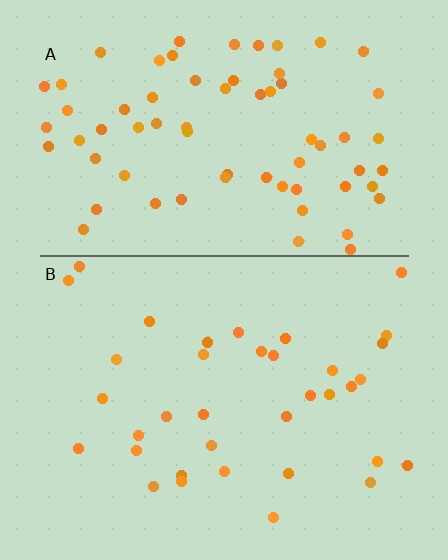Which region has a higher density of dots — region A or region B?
A (the top).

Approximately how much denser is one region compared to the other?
Approximately 1.9× — region A over region B.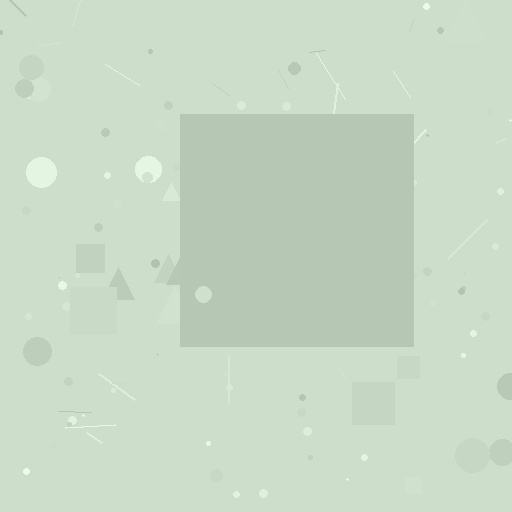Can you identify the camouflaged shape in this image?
The camouflaged shape is a square.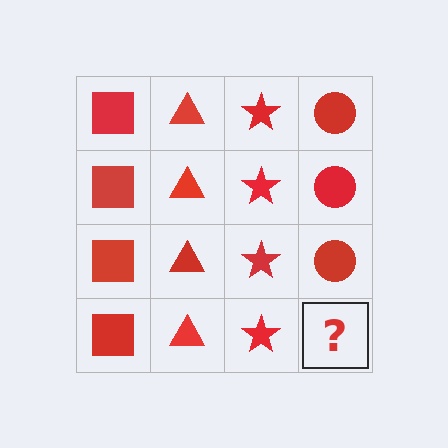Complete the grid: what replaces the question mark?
The question mark should be replaced with a red circle.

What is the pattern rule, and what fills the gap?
The rule is that each column has a consistent shape. The gap should be filled with a red circle.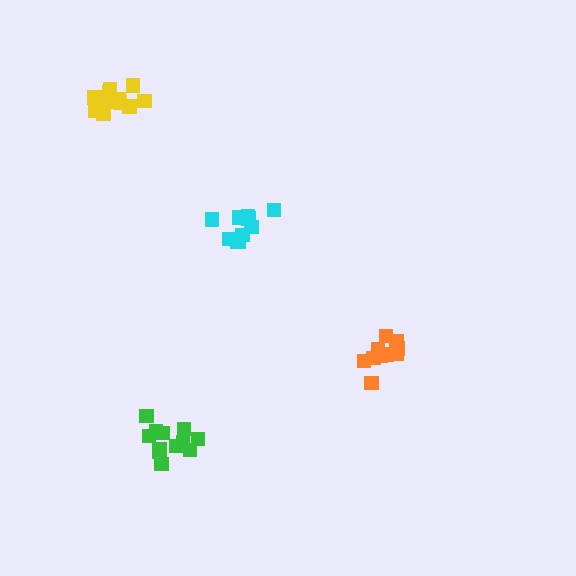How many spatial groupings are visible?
There are 4 spatial groupings.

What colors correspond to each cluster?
The clusters are colored: green, orange, cyan, yellow.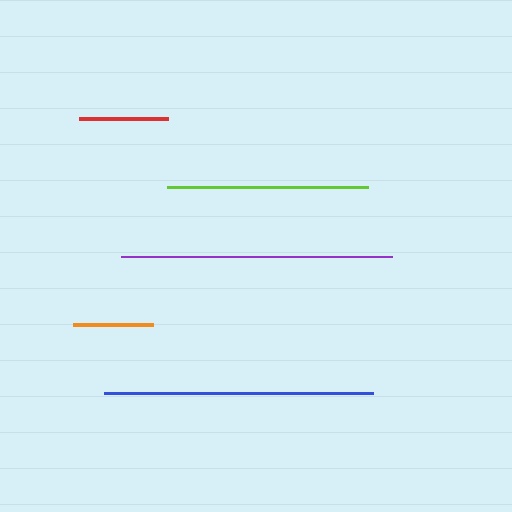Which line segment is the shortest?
The orange line is the shortest at approximately 80 pixels.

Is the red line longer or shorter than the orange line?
The red line is longer than the orange line.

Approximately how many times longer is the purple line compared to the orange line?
The purple line is approximately 3.4 times the length of the orange line.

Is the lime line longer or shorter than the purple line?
The purple line is longer than the lime line.